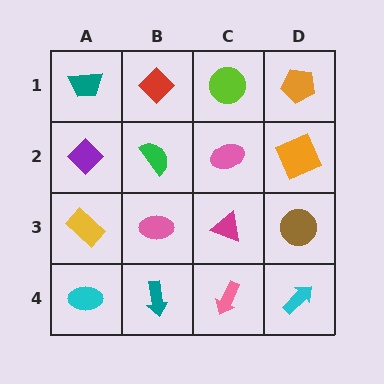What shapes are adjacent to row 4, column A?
A yellow rectangle (row 3, column A), a teal arrow (row 4, column B).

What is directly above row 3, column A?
A purple diamond.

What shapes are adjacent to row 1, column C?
A pink ellipse (row 2, column C), a red diamond (row 1, column B), an orange pentagon (row 1, column D).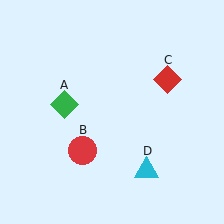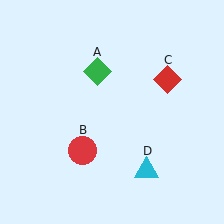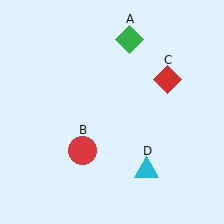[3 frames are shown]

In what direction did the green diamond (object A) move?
The green diamond (object A) moved up and to the right.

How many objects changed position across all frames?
1 object changed position: green diamond (object A).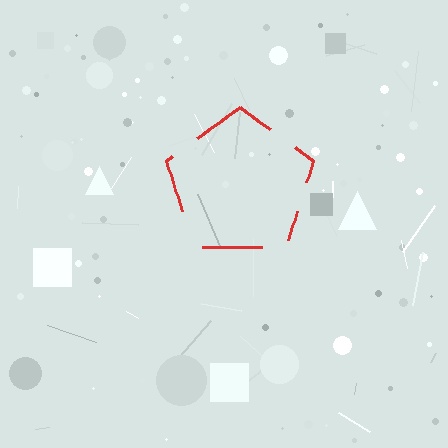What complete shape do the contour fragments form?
The contour fragments form a pentagon.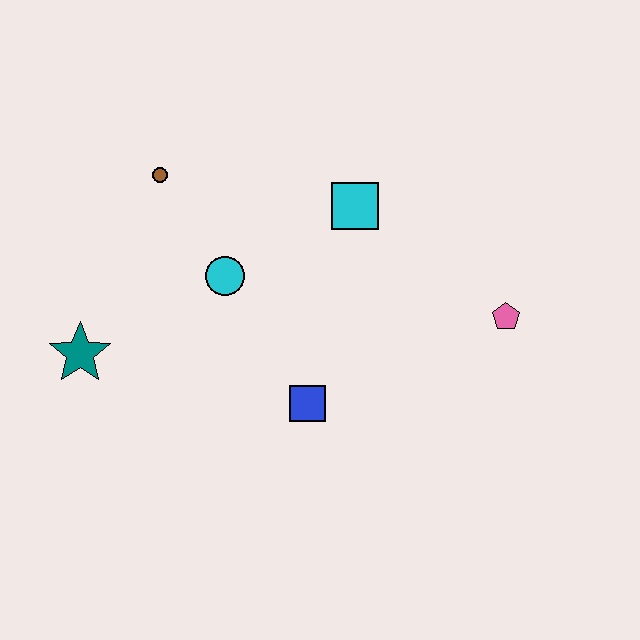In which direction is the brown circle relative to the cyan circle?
The brown circle is above the cyan circle.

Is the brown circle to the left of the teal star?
No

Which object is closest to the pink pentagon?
The cyan square is closest to the pink pentagon.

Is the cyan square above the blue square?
Yes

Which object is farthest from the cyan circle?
The pink pentagon is farthest from the cyan circle.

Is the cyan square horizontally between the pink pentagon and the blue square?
Yes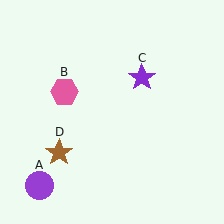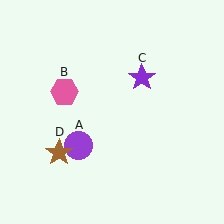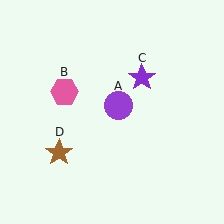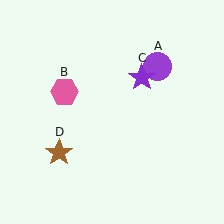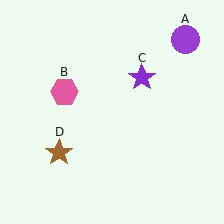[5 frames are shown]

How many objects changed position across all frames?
1 object changed position: purple circle (object A).